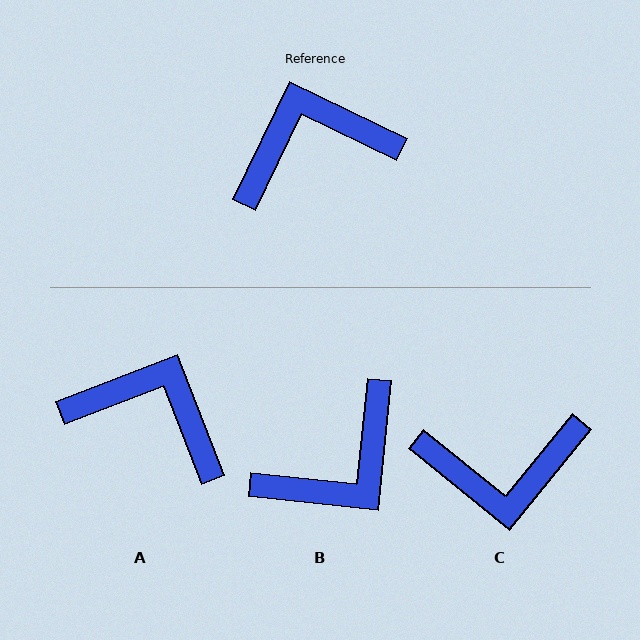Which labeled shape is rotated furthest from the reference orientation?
C, about 167 degrees away.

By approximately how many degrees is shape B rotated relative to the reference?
Approximately 160 degrees clockwise.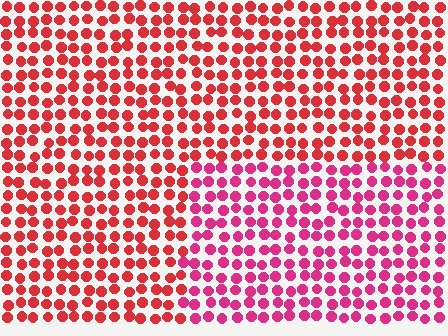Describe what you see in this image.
The image is filled with small red elements in a uniform arrangement. A rectangle-shaped region is visible where the elements are tinted to a slightly different hue, forming a subtle color boundary.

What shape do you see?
I see a rectangle.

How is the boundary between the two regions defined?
The boundary is defined purely by a slight shift in hue (about 28 degrees). Spacing, size, and orientation are identical on both sides.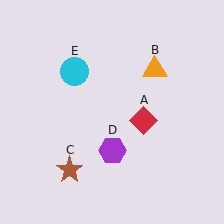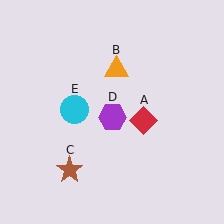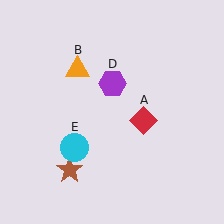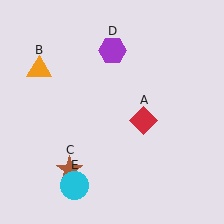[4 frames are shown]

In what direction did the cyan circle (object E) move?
The cyan circle (object E) moved down.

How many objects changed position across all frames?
3 objects changed position: orange triangle (object B), purple hexagon (object D), cyan circle (object E).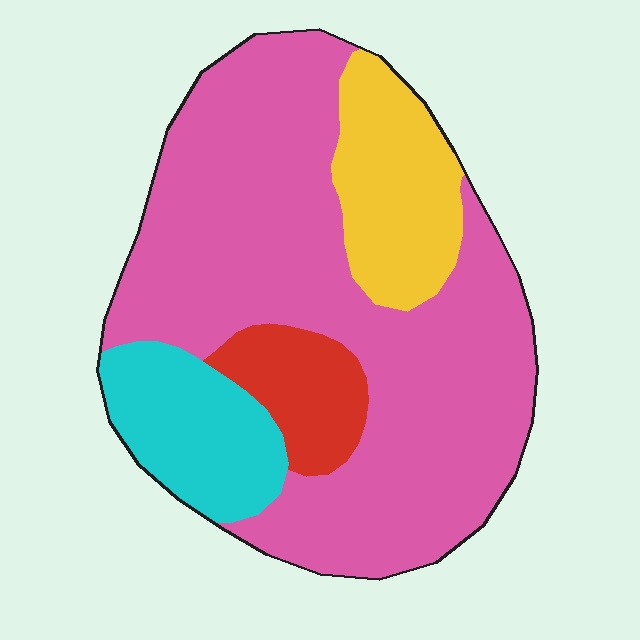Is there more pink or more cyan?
Pink.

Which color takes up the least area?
Red, at roughly 10%.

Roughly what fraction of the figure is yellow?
Yellow covers 14% of the figure.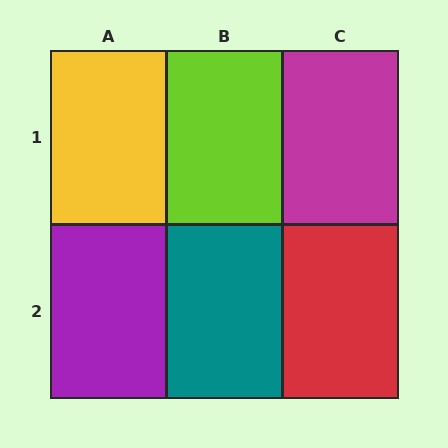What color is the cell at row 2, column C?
Red.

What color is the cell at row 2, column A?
Purple.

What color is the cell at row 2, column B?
Teal.